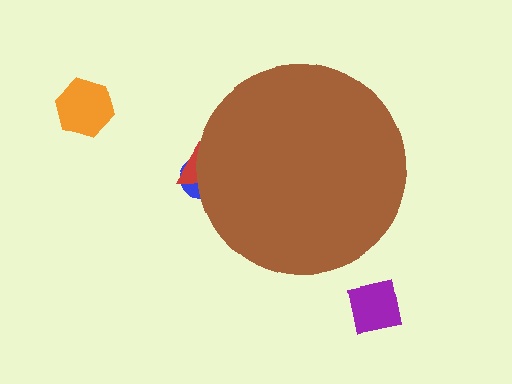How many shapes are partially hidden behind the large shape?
2 shapes are partially hidden.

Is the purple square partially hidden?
No, the purple square is fully visible.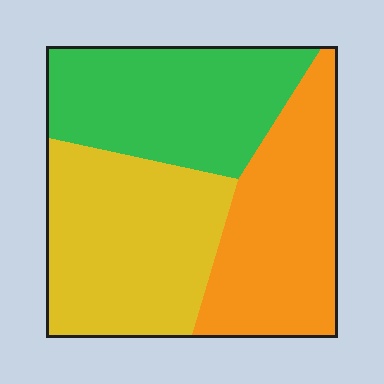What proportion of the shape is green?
Green takes up between a sixth and a third of the shape.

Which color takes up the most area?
Yellow, at roughly 35%.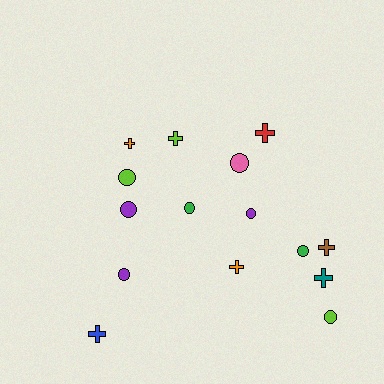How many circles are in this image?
There are 8 circles.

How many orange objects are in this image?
There are 2 orange objects.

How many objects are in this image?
There are 15 objects.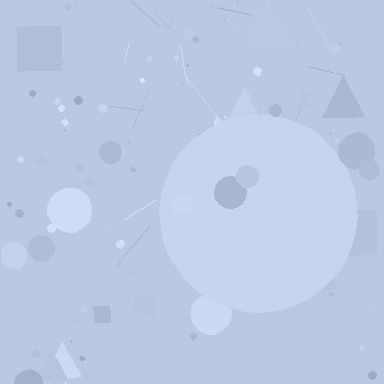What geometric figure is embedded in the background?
A circle is embedded in the background.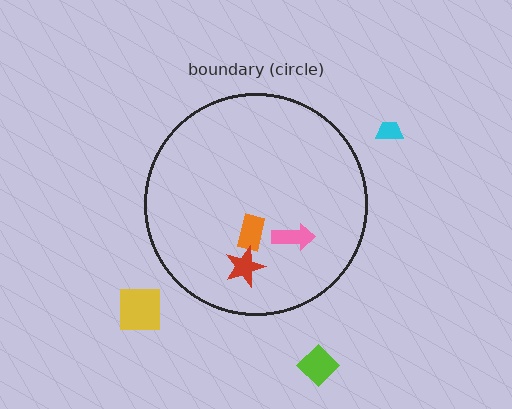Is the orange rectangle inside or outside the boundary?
Inside.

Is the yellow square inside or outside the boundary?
Outside.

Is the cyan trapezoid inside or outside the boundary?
Outside.